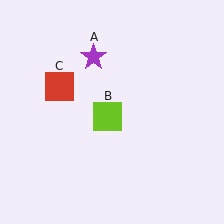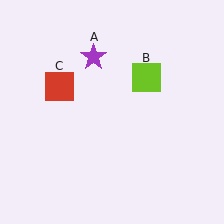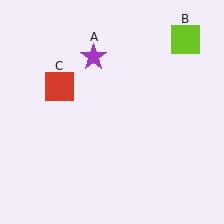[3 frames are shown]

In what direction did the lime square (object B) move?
The lime square (object B) moved up and to the right.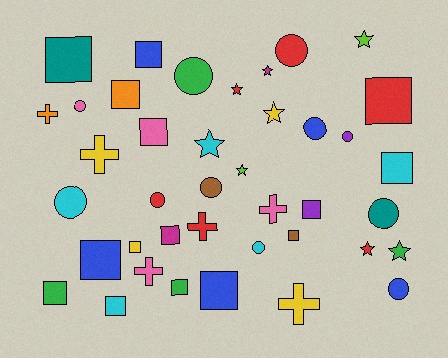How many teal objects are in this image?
There are 2 teal objects.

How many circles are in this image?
There are 11 circles.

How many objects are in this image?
There are 40 objects.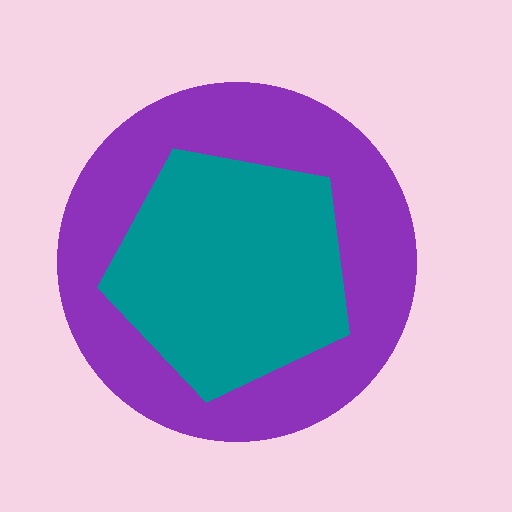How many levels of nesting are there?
2.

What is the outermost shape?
The purple circle.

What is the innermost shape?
The teal pentagon.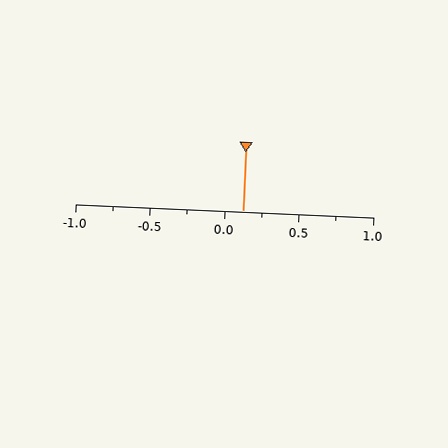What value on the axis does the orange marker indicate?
The marker indicates approximately 0.12.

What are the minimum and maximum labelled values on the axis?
The axis runs from -1.0 to 1.0.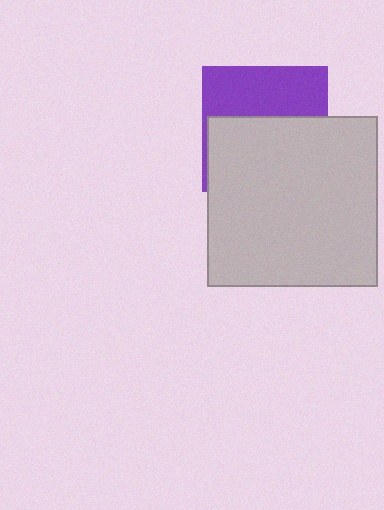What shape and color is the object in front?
The object in front is a light gray square.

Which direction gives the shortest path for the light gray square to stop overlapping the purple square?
Moving down gives the shortest separation.